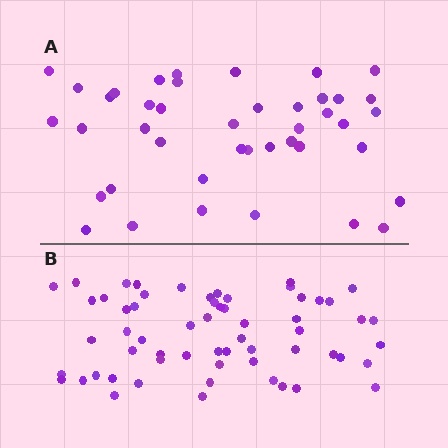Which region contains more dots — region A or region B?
Region B (the bottom region) has more dots.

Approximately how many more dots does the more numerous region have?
Region B has approximately 20 more dots than region A.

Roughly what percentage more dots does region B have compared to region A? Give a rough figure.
About 45% more.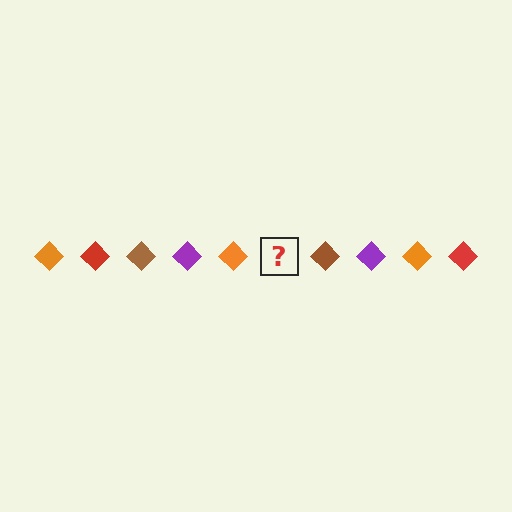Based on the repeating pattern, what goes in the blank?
The blank should be a red diamond.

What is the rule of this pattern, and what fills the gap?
The rule is that the pattern cycles through orange, red, brown, purple diamonds. The gap should be filled with a red diamond.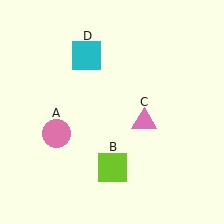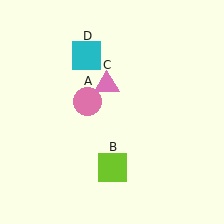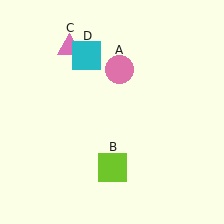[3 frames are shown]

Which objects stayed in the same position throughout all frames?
Lime square (object B) and cyan square (object D) remained stationary.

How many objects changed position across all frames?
2 objects changed position: pink circle (object A), pink triangle (object C).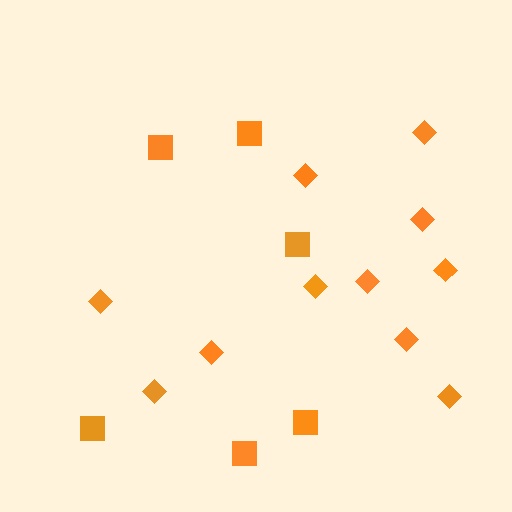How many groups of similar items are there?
There are 2 groups: one group of diamonds (11) and one group of squares (6).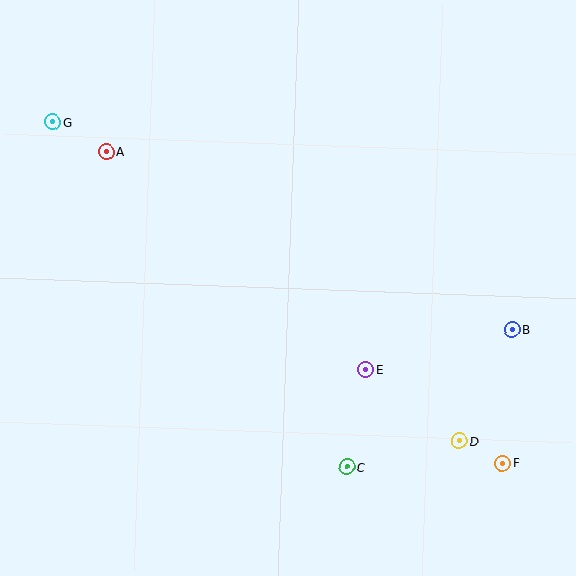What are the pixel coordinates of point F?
Point F is at (502, 463).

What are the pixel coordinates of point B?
Point B is at (512, 329).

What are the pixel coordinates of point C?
Point C is at (347, 467).